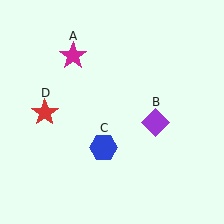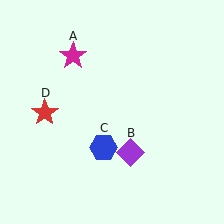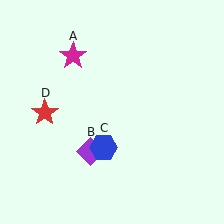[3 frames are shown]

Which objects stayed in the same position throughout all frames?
Magenta star (object A) and blue hexagon (object C) and red star (object D) remained stationary.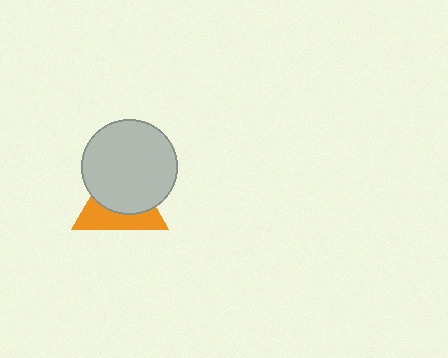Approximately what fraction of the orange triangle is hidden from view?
Roughly 59% of the orange triangle is hidden behind the light gray circle.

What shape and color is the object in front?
The object in front is a light gray circle.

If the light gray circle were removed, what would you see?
You would see the complete orange triangle.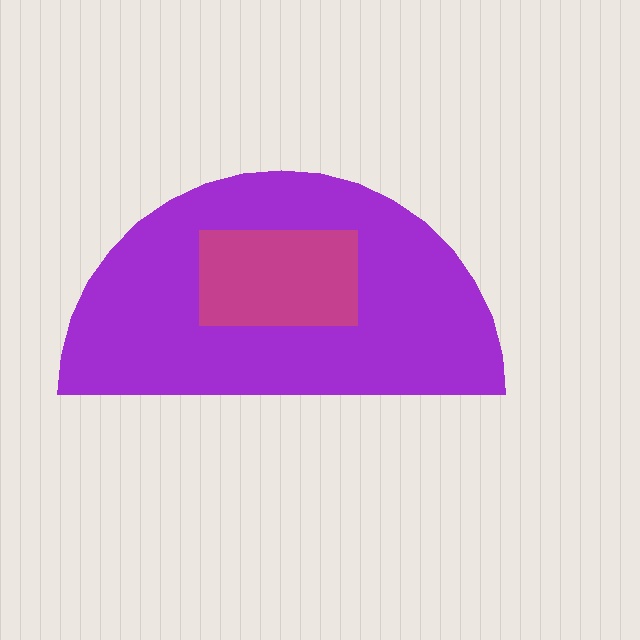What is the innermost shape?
The magenta rectangle.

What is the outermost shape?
The purple semicircle.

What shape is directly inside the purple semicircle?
The magenta rectangle.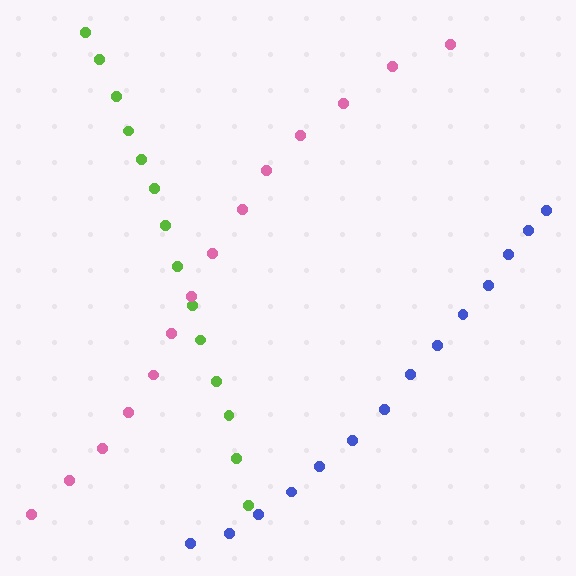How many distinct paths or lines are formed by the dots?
There are 3 distinct paths.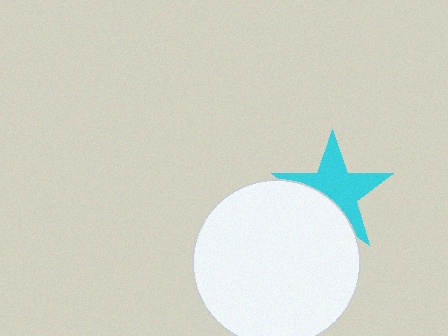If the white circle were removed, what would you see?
You would see the complete cyan star.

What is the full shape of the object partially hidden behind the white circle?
The partially hidden object is a cyan star.